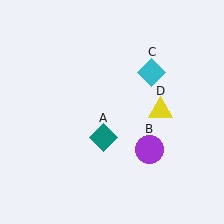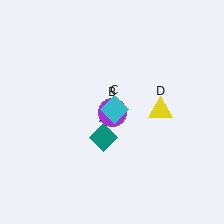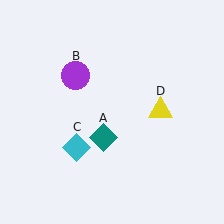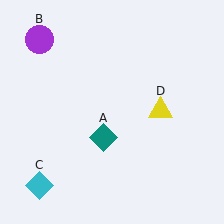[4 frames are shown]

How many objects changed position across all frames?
2 objects changed position: purple circle (object B), cyan diamond (object C).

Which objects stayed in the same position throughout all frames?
Teal diamond (object A) and yellow triangle (object D) remained stationary.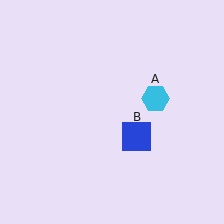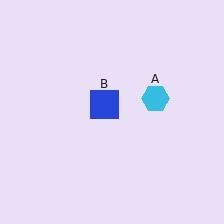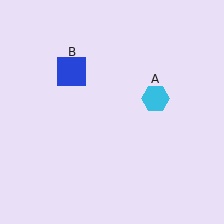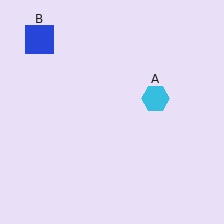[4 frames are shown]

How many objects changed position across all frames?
1 object changed position: blue square (object B).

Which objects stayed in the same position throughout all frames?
Cyan hexagon (object A) remained stationary.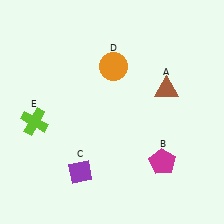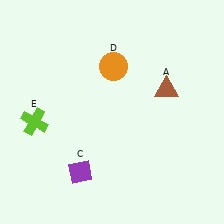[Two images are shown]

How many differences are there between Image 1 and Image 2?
There is 1 difference between the two images.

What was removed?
The magenta pentagon (B) was removed in Image 2.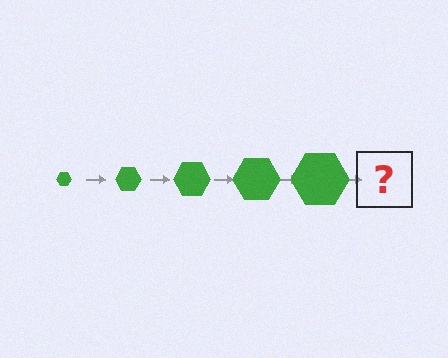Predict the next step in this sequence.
The next step is a green hexagon, larger than the previous one.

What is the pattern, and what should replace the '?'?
The pattern is that the hexagon gets progressively larger each step. The '?' should be a green hexagon, larger than the previous one.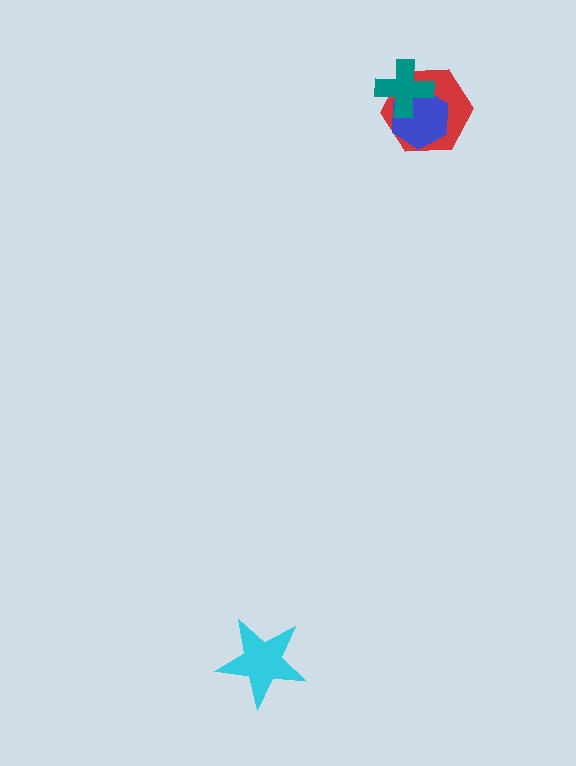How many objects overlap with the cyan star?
0 objects overlap with the cyan star.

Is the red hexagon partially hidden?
Yes, it is partially covered by another shape.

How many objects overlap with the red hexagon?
2 objects overlap with the red hexagon.